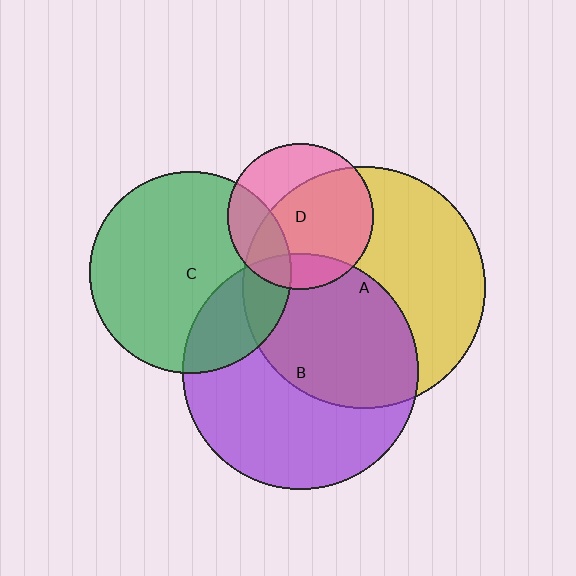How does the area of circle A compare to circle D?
Approximately 2.8 times.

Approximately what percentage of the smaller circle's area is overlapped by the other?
Approximately 45%.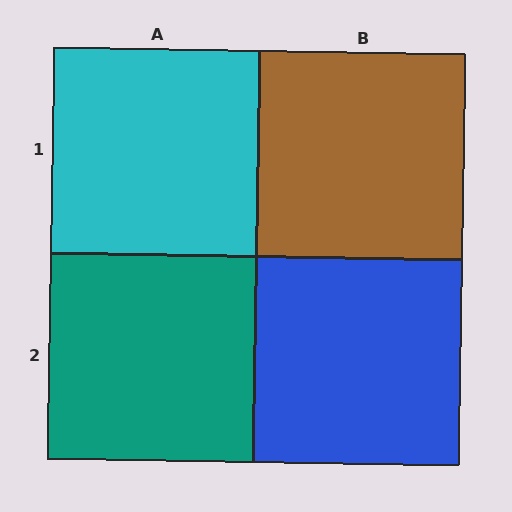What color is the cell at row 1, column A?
Cyan.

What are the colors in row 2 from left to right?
Teal, blue.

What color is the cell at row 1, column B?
Brown.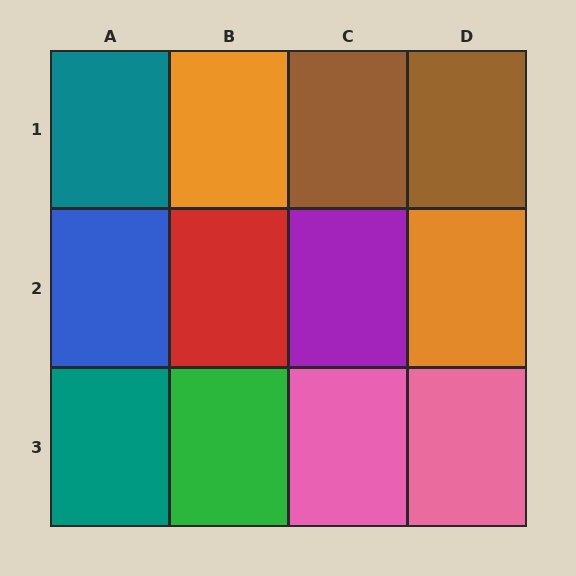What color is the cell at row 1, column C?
Brown.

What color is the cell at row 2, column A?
Blue.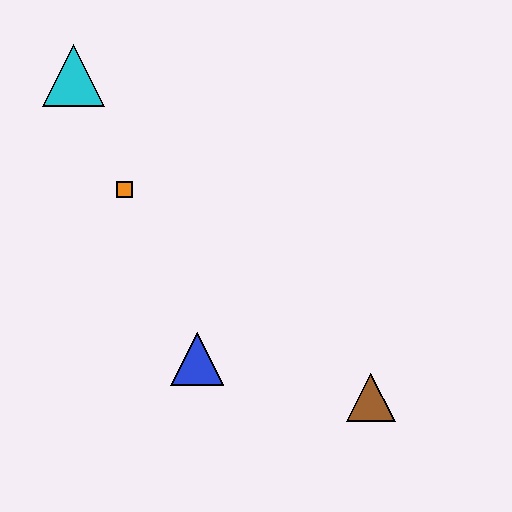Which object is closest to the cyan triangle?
The orange square is closest to the cyan triangle.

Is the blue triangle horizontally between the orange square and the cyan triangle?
No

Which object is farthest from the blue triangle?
The cyan triangle is farthest from the blue triangle.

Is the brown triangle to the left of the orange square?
No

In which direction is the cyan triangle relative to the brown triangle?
The cyan triangle is above the brown triangle.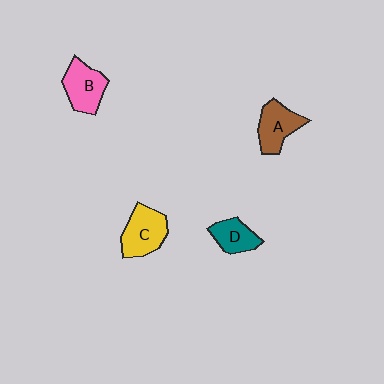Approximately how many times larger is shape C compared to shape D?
Approximately 1.4 times.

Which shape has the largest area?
Shape C (yellow).